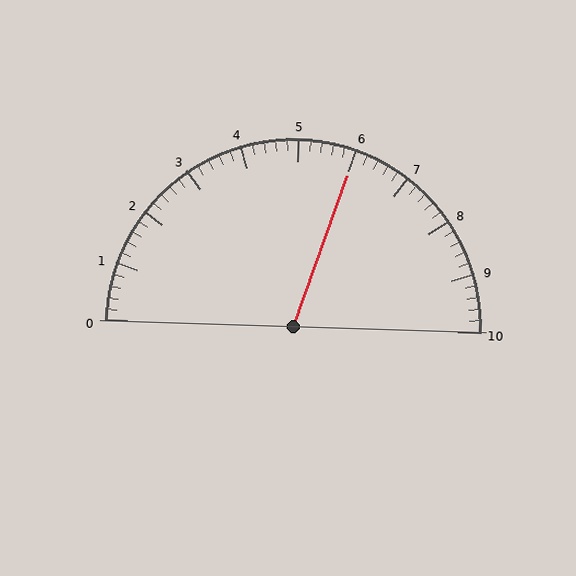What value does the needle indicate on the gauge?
The needle indicates approximately 6.0.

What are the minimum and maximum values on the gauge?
The gauge ranges from 0 to 10.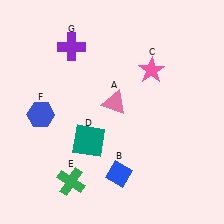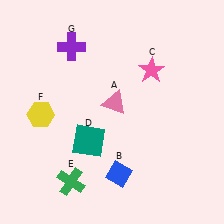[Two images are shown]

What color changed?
The hexagon (F) changed from blue in Image 1 to yellow in Image 2.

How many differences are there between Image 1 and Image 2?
There is 1 difference between the two images.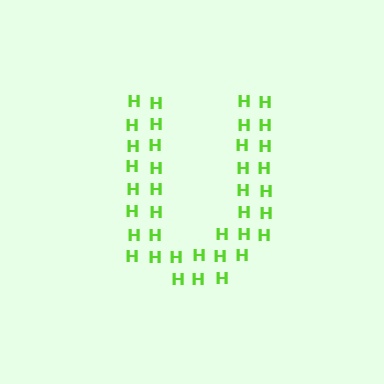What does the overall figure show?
The overall figure shows the letter U.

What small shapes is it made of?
It is made of small letter H's.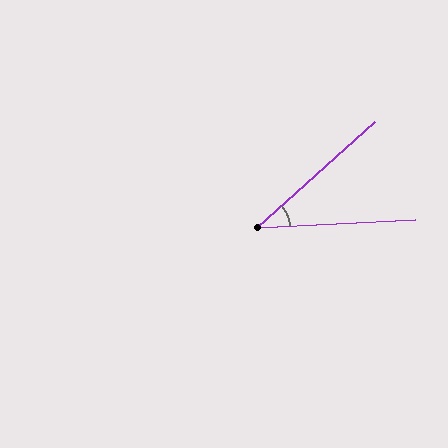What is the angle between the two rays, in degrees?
Approximately 39 degrees.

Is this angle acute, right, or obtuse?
It is acute.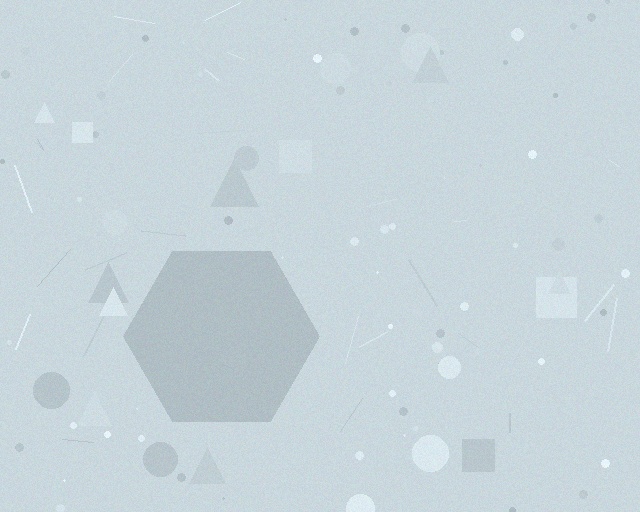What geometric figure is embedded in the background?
A hexagon is embedded in the background.